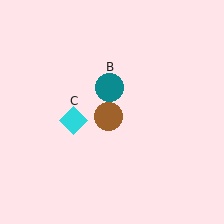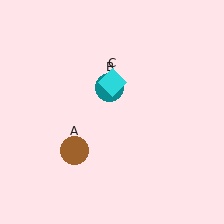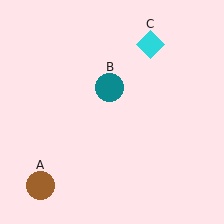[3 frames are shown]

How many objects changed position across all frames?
2 objects changed position: brown circle (object A), cyan diamond (object C).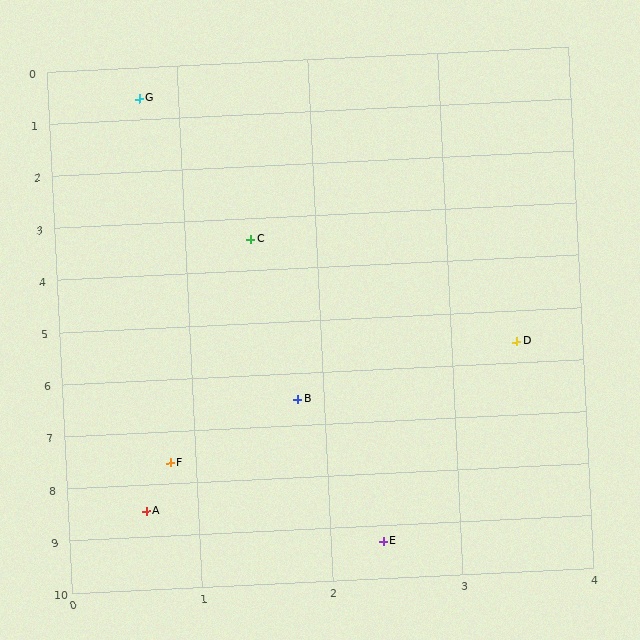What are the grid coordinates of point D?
Point D is at approximately (3.5, 5.6).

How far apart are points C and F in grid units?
Points C and F are about 4.3 grid units apart.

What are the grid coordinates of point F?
Point F is at approximately (0.8, 7.6).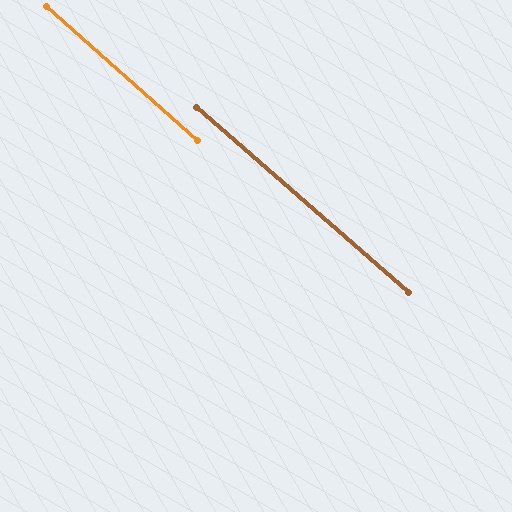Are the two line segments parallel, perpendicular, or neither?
Parallel — their directions differ by only 0.4°.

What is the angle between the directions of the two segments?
Approximately 0 degrees.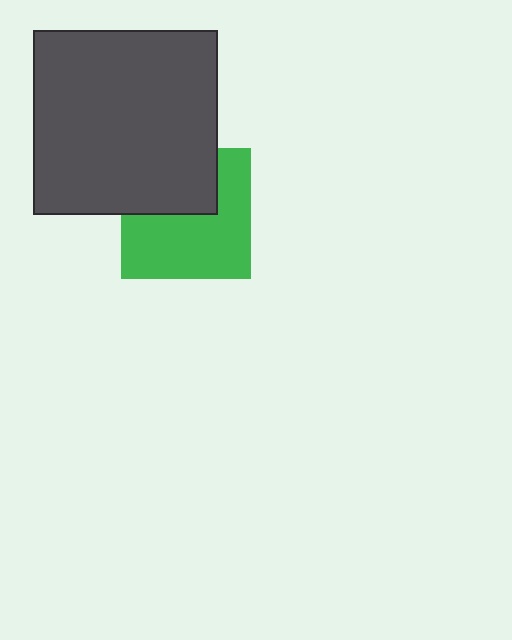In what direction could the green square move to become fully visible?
The green square could move down. That would shift it out from behind the dark gray square entirely.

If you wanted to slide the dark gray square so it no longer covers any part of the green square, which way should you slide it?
Slide it up — that is the most direct way to separate the two shapes.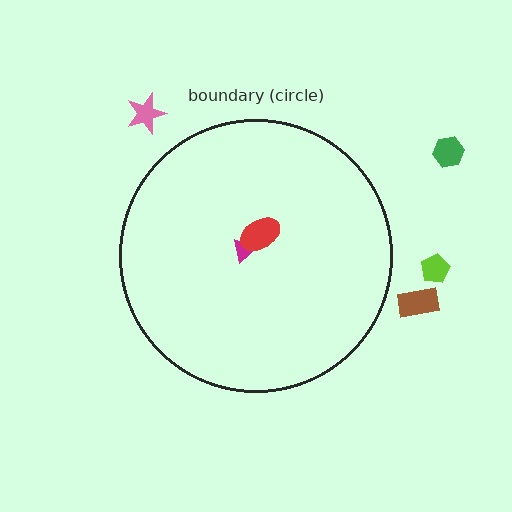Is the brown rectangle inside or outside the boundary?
Outside.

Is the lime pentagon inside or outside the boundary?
Outside.